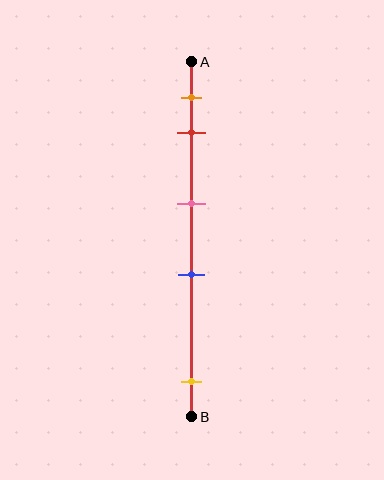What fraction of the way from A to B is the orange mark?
The orange mark is approximately 10% (0.1) of the way from A to B.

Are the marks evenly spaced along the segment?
No, the marks are not evenly spaced.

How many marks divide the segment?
There are 5 marks dividing the segment.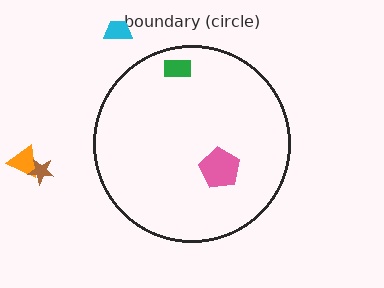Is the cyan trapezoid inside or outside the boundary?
Outside.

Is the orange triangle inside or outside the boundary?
Outside.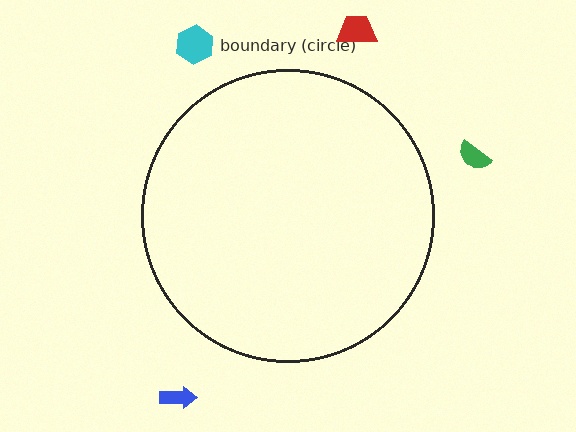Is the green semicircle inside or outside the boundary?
Outside.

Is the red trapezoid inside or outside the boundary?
Outside.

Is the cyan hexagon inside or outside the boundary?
Outside.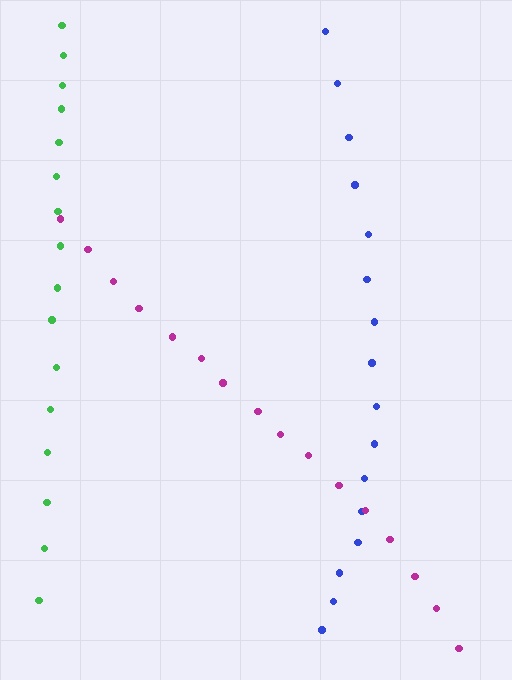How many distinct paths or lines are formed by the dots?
There are 3 distinct paths.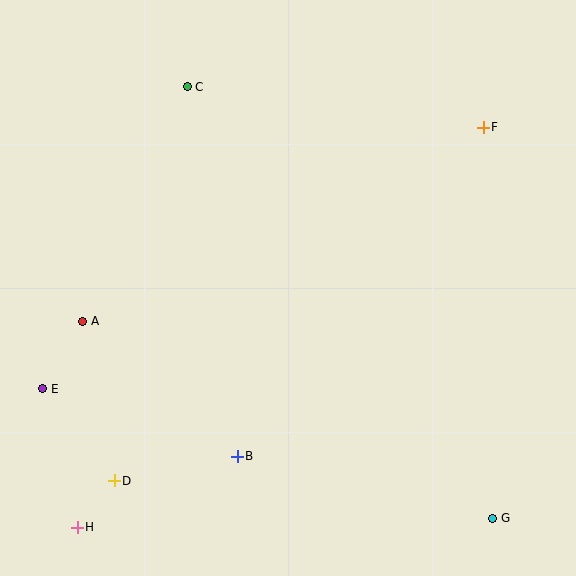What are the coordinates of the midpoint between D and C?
The midpoint between D and C is at (151, 284).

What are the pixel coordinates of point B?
Point B is at (237, 456).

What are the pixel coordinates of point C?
Point C is at (187, 87).